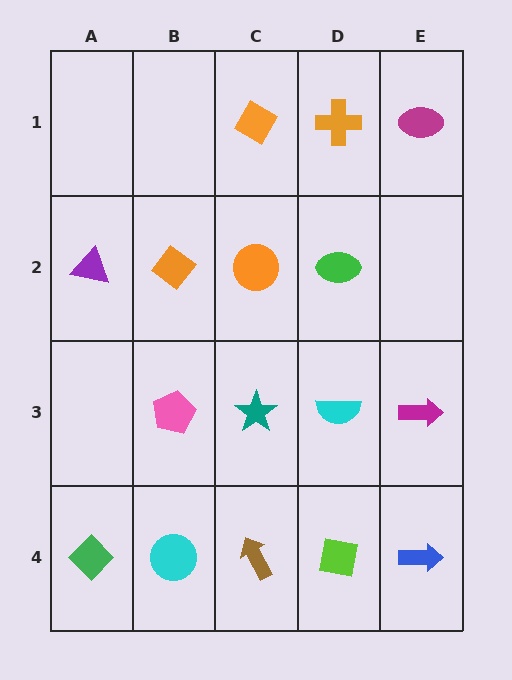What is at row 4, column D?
A lime square.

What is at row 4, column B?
A cyan circle.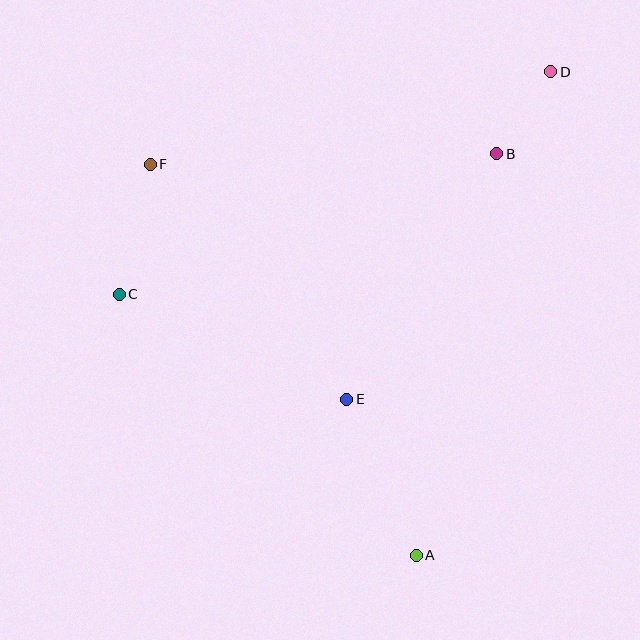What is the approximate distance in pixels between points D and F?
The distance between D and F is approximately 411 pixels.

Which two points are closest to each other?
Points B and D are closest to each other.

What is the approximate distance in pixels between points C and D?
The distance between C and D is approximately 486 pixels.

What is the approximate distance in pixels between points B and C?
The distance between B and C is approximately 403 pixels.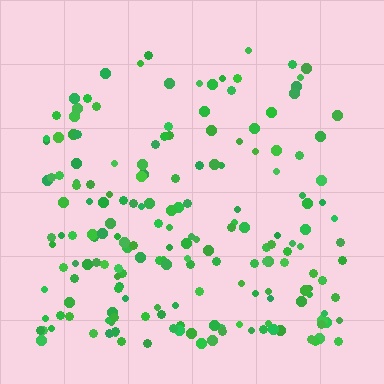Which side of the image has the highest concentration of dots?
The bottom.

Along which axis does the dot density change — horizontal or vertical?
Vertical.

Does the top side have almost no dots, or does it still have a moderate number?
Still a moderate number, just noticeably fewer than the bottom.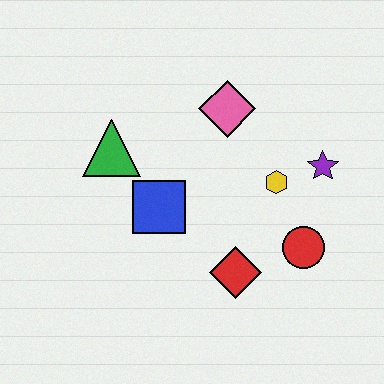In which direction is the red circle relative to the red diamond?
The red circle is to the right of the red diamond.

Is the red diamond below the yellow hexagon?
Yes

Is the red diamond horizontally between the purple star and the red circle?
No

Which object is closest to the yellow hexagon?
The purple star is closest to the yellow hexagon.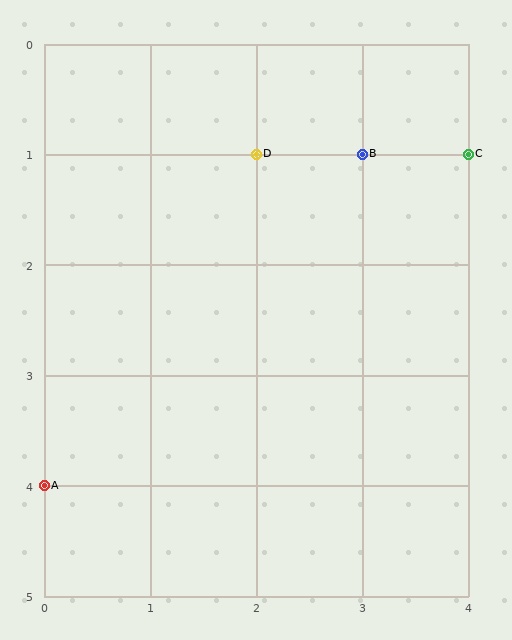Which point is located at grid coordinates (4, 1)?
Point C is at (4, 1).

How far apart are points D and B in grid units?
Points D and B are 1 column apart.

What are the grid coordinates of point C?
Point C is at grid coordinates (4, 1).